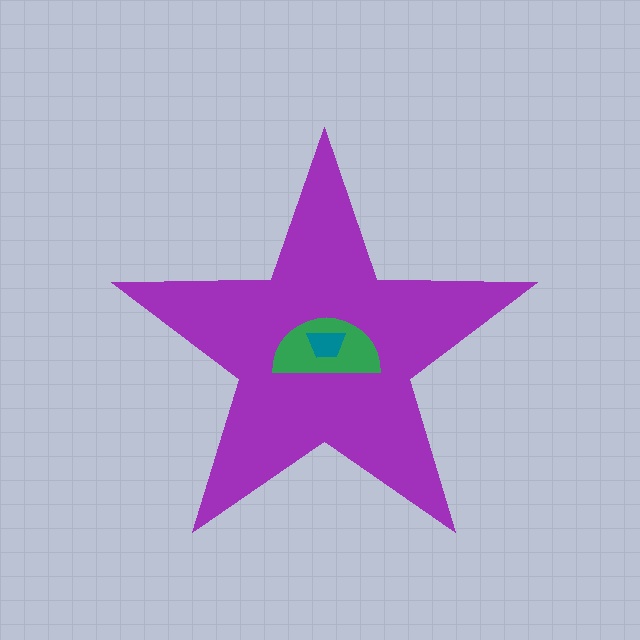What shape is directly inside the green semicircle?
The teal trapezoid.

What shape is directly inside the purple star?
The green semicircle.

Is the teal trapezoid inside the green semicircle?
Yes.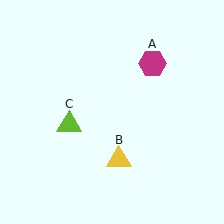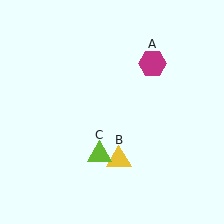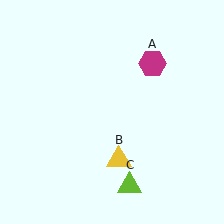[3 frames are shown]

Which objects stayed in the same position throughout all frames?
Magenta hexagon (object A) and yellow triangle (object B) remained stationary.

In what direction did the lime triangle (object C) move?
The lime triangle (object C) moved down and to the right.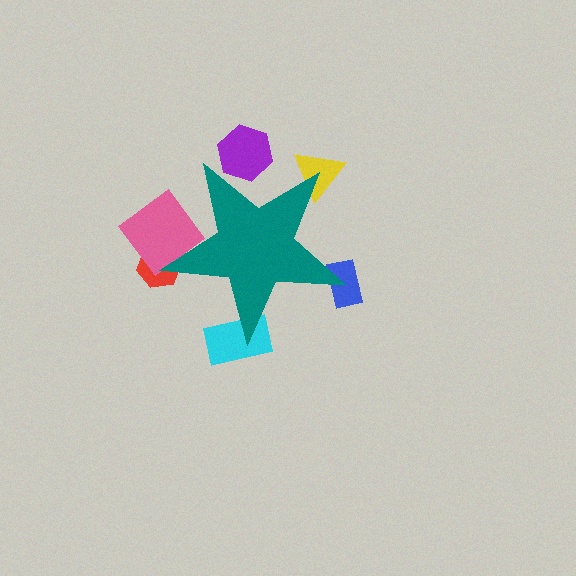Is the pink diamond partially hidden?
Yes, the pink diamond is partially hidden behind the teal star.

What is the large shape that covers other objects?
A teal star.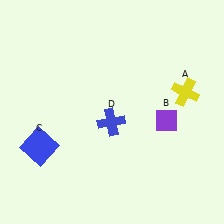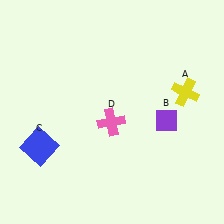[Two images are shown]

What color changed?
The cross (D) changed from blue in Image 1 to pink in Image 2.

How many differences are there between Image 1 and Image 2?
There is 1 difference between the two images.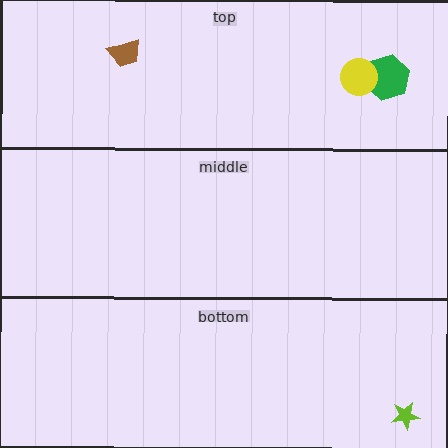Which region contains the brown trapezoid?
The top region.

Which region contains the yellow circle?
The top region.